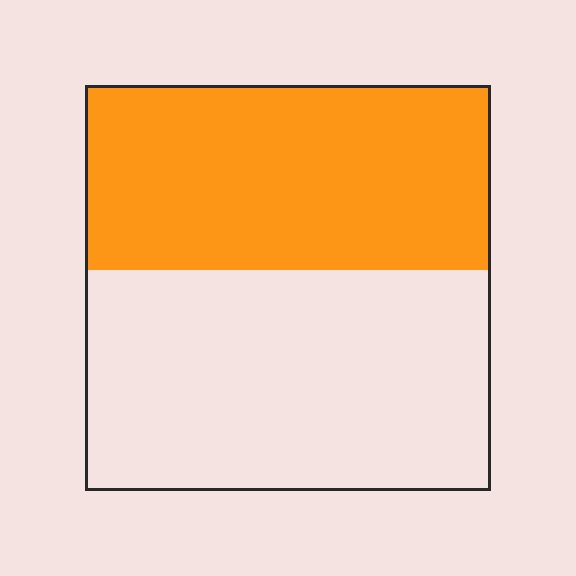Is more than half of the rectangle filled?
No.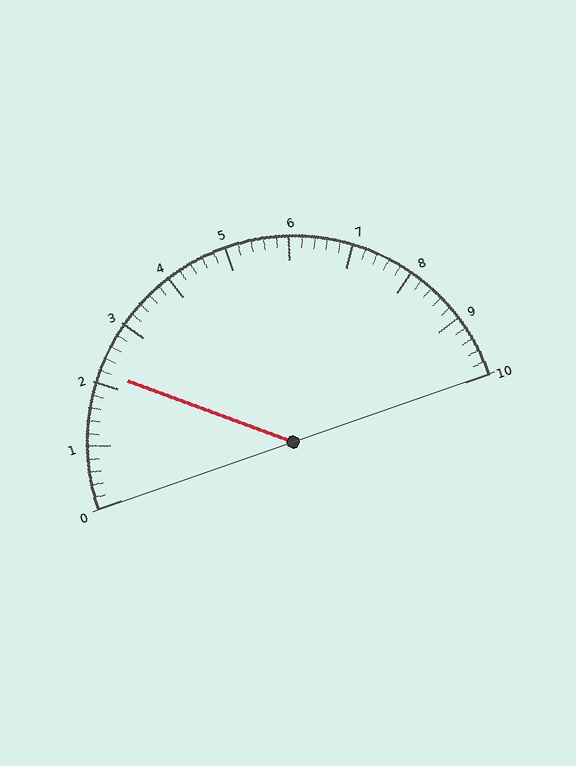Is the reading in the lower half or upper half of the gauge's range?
The reading is in the lower half of the range (0 to 10).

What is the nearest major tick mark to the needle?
The nearest major tick mark is 2.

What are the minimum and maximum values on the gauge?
The gauge ranges from 0 to 10.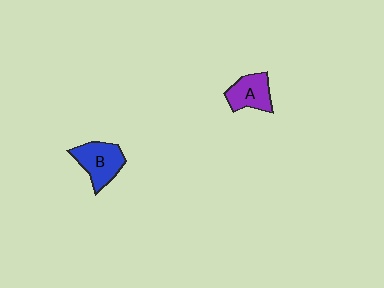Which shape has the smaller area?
Shape A (purple).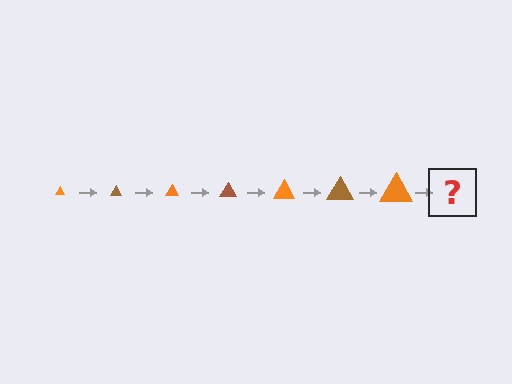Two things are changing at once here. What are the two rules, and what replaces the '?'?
The two rules are that the triangle grows larger each step and the color cycles through orange and brown. The '?' should be a brown triangle, larger than the previous one.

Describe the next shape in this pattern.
It should be a brown triangle, larger than the previous one.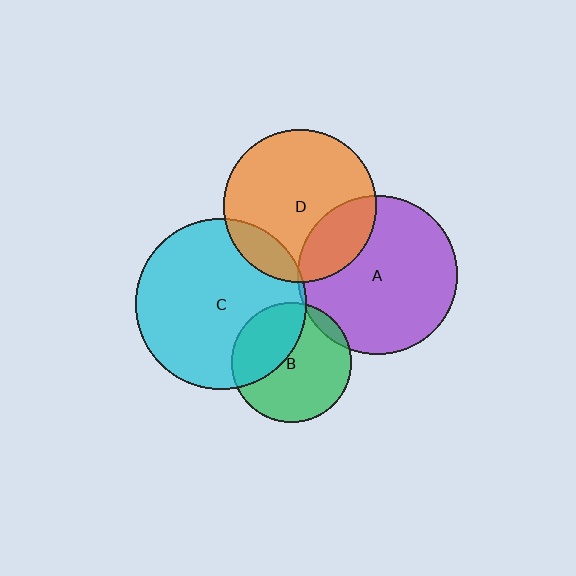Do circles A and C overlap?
Yes.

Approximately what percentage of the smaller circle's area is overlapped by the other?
Approximately 5%.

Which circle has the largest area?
Circle C (cyan).